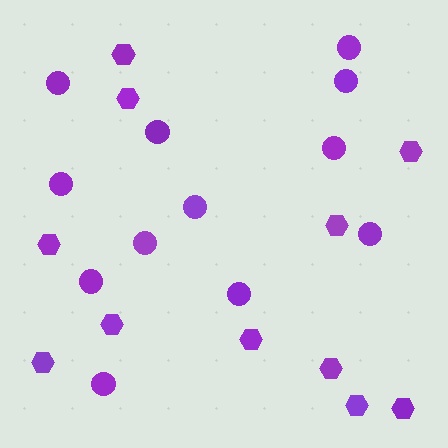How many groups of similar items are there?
There are 2 groups: one group of hexagons (11) and one group of circles (12).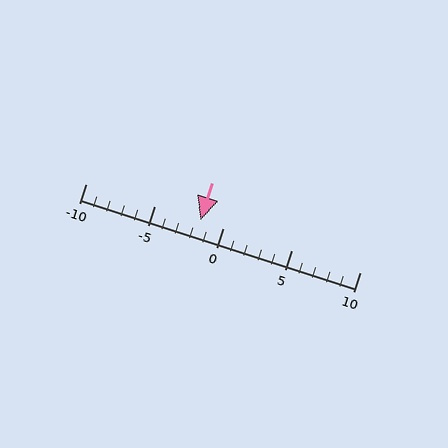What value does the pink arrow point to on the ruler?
The pink arrow points to approximately -2.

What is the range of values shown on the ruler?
The ruler shows values from -10 to 10.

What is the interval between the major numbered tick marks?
The major tick marks are spaced 5 units apart.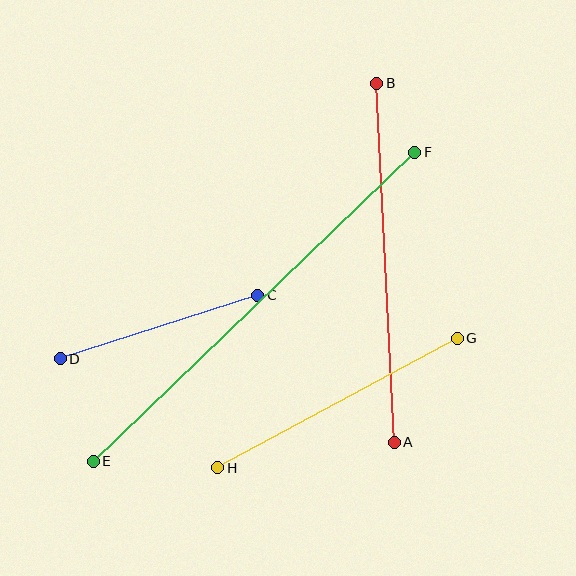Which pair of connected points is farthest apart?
Points E and F are farthest apart.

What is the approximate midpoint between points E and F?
The midpoint is at approximately (254, 307) pixels.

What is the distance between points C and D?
The distance is approximately 207 pixels.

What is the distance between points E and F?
The distance is approximately 446 pixels.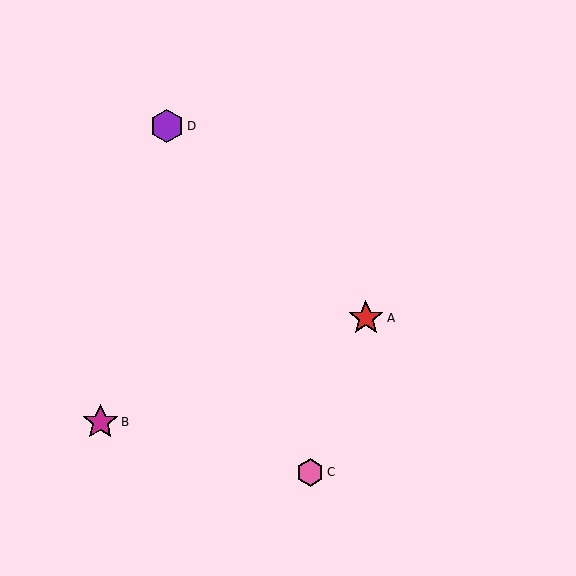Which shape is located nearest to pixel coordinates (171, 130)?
The purple hexagon (labeled D) at (167, 126) is nearest to that location.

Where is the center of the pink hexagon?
The center of the pink hexagon is at (310, 472).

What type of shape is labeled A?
Shape A is a red star.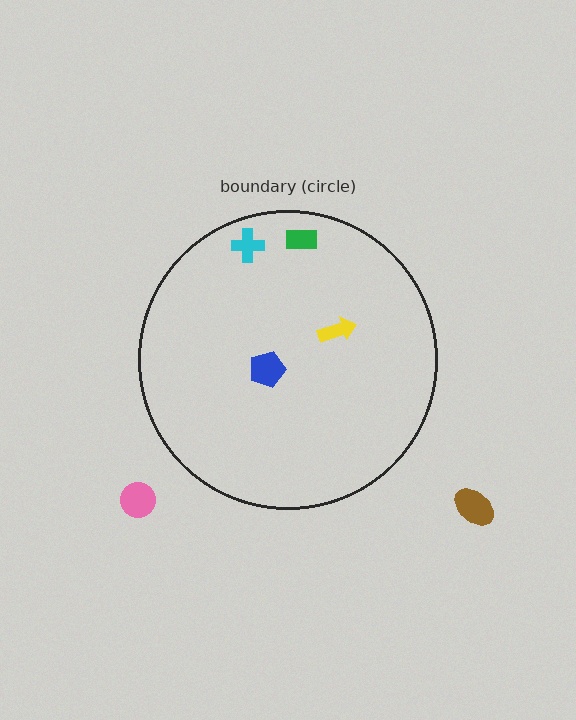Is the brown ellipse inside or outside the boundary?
Outside.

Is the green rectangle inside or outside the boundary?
Inside.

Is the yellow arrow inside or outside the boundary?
Inside.